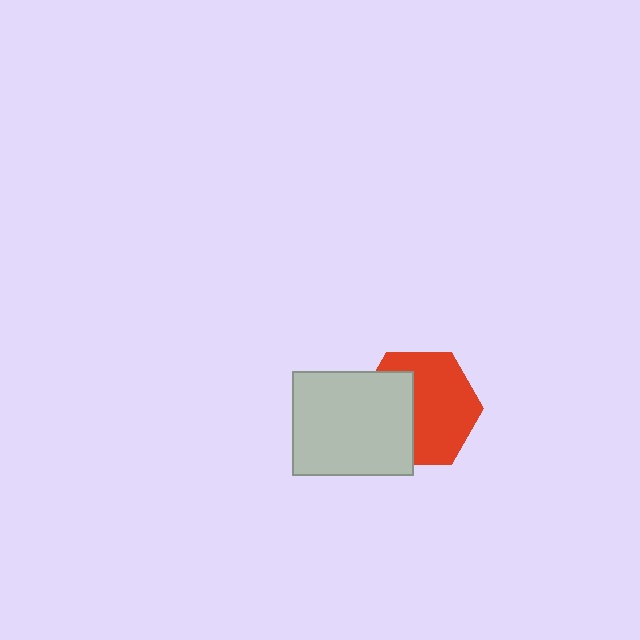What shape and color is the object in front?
The object in front is a light gray rectangle.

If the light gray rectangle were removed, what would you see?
You would see the complete red hexagon.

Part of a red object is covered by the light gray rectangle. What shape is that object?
It is a hexagon.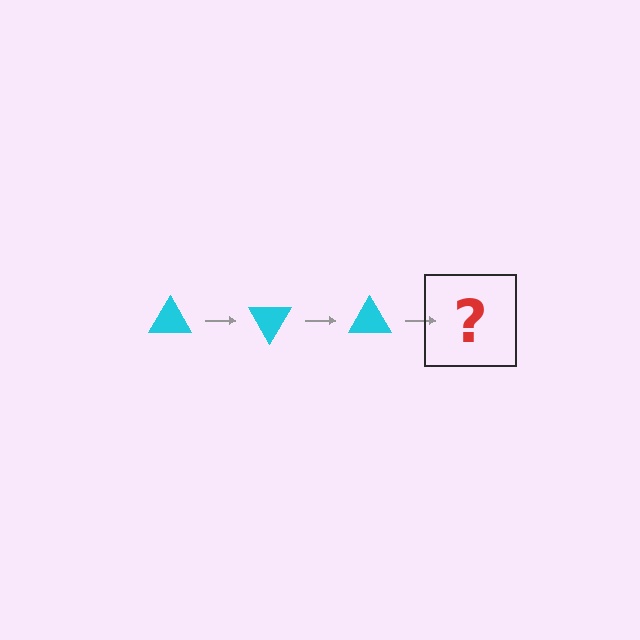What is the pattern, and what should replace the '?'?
The pattern is that the triangle rotates 60 degrees each step. The '?' should be a cyan triangle rotated 180 degrees.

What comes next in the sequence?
The next element should be a cyan triangle rotated 180 degrees.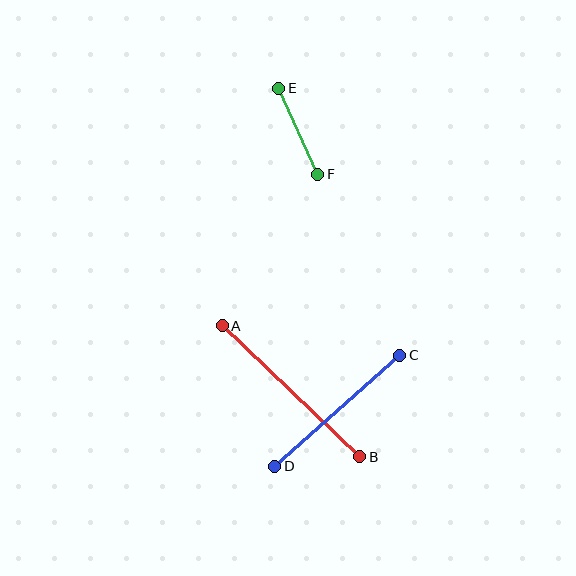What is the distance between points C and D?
The distance is approximately 167 pixels.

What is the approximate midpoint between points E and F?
The midpoint is at approximately (298, 131) pixels.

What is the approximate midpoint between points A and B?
The midpoint is at approximately (291, 391) pixels.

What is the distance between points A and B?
The distance is approximately 190 pixels.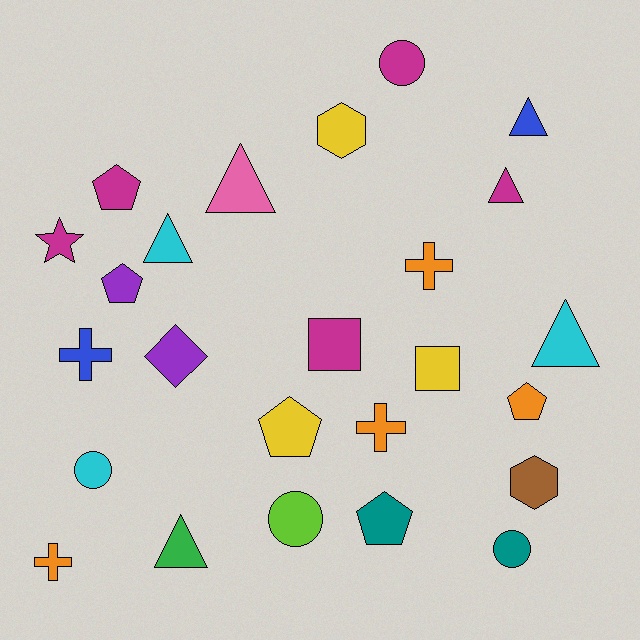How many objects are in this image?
There are 25 objects.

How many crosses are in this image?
There are 4 crosses.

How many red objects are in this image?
There are no red objects.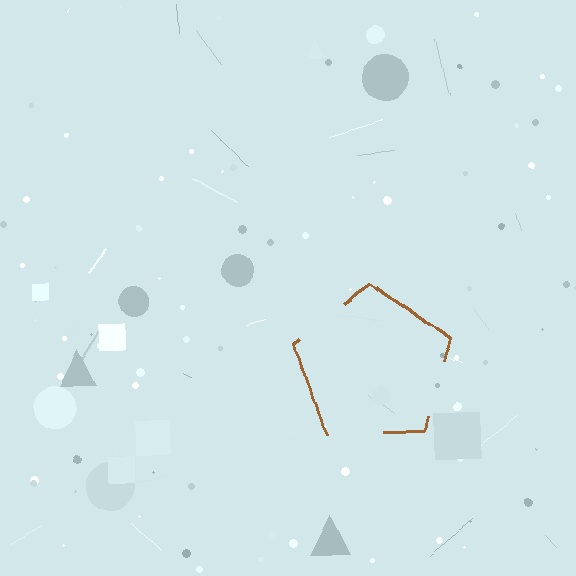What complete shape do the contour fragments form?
The contour fragments form a pentagon.